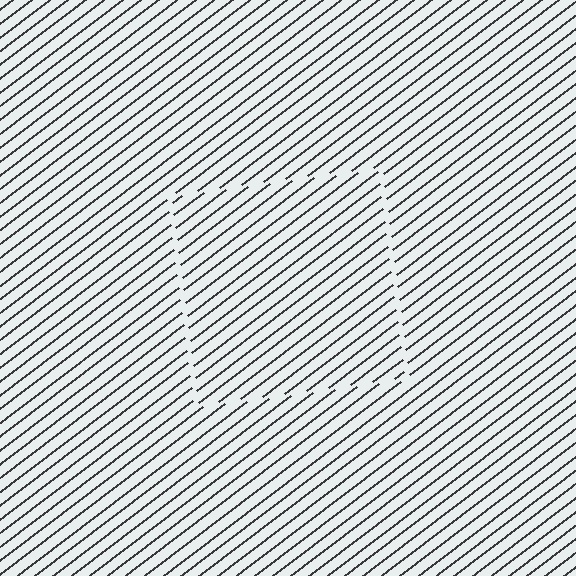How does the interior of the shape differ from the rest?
The interior of the shape contains the same grating, shifted by half a period — the contour is defined by the phase discontinuity where line-ends from the inner and outer gratings abut.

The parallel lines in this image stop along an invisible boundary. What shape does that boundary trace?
An illusory square. The interior of the shape contains the same grating, shifted by half a period — the contour is defined by the phase discontinuity where line-ends from the inner and outer gratings abut.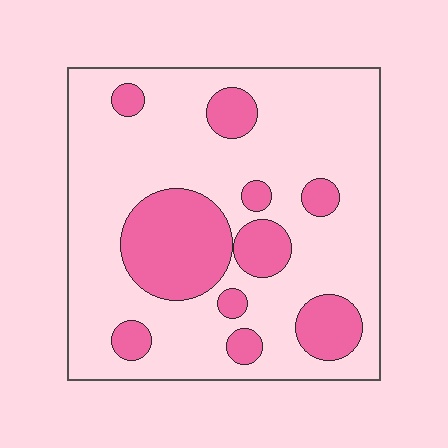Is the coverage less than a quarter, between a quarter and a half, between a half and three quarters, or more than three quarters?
Less than a quarter.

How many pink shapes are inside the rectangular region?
10.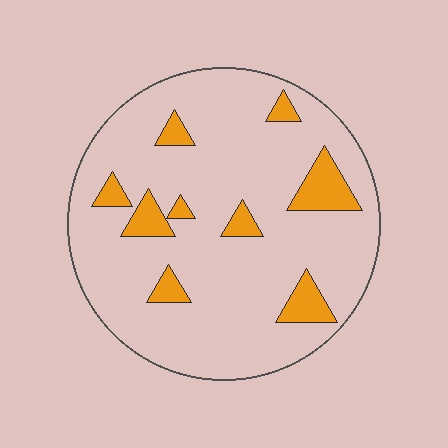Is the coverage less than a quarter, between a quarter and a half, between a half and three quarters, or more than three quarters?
Less than a quarter.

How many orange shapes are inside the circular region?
9.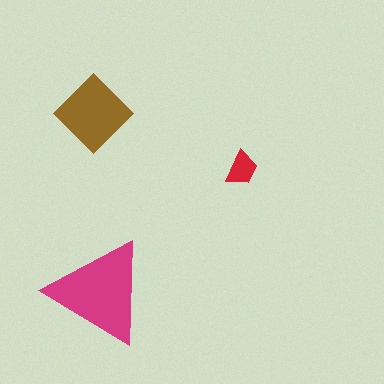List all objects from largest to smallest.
The magenta triangle, the brown diamond, the red trapezoid.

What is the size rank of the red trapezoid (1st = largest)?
3rd.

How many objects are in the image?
There are 3 objects in the image.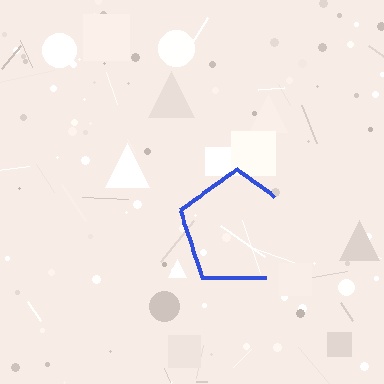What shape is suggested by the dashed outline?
The dashed outline suggests a pentagon.